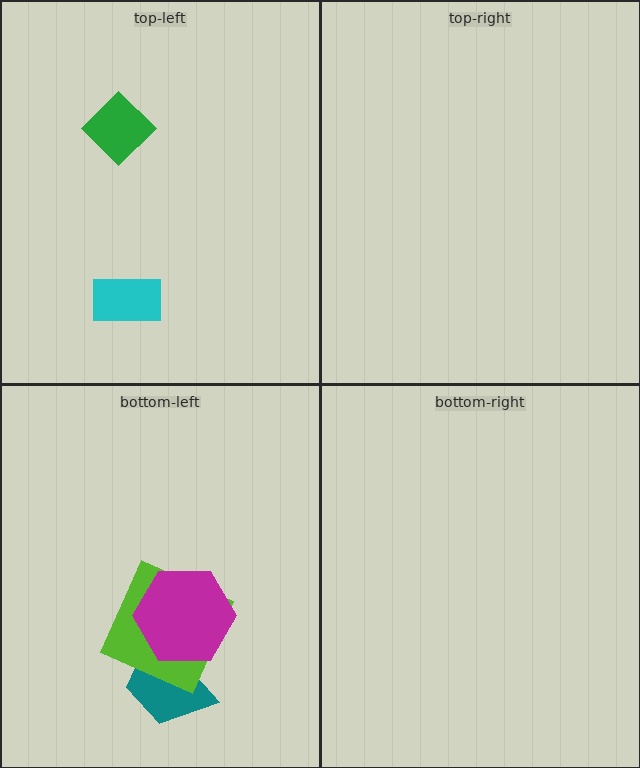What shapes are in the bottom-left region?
The teal trapezoid, the lime square, the magenta hexagon.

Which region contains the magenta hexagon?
The bottom-left region.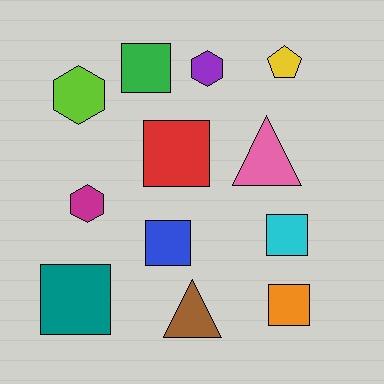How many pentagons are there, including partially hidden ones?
There is 1 pentagon.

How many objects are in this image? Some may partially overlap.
There are 12 objects.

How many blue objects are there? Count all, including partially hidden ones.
There is 1 blue object.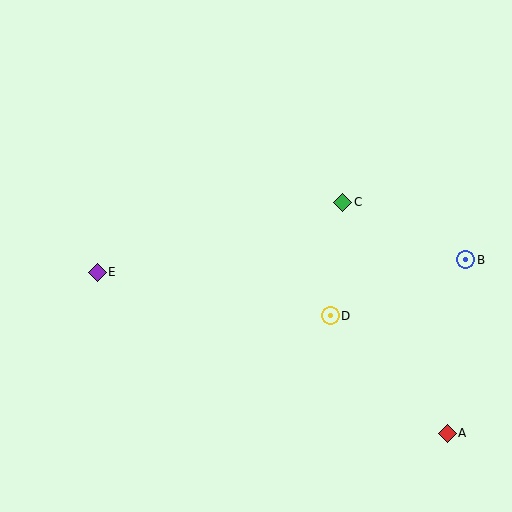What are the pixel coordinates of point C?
Point C is at (343, 202).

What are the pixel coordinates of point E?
Point E is at (97, 272).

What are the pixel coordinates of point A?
Point A is at (447, 433).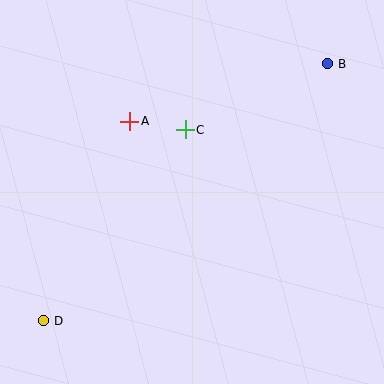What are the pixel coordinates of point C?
Point C is at (185, 130).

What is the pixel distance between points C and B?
The distance between C and B is 157 pixels.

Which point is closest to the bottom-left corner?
Point D is closest to the bottom-left corner.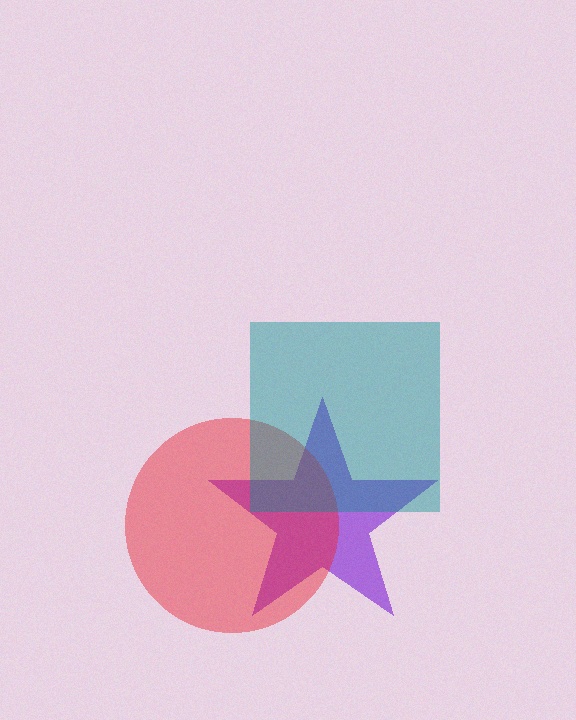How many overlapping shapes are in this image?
There are 3 overlapping shapes in the image.